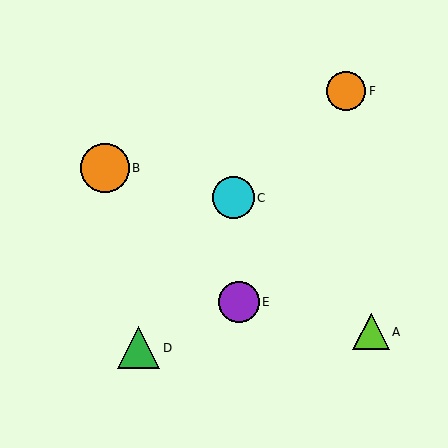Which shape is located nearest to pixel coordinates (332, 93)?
The orange circle (labeled F) at (346, 91) is nearest to that location.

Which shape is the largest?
The orange circle (labeled B) is the largest.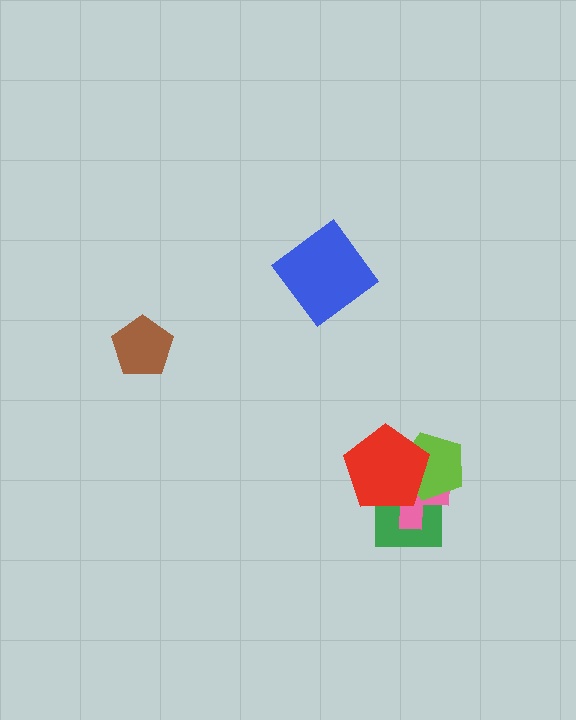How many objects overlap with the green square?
3 objects overlap with the green square.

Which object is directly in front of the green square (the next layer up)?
The pink cross is directly in front of the green square.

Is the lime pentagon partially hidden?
Yes, it is partially covered by another shape.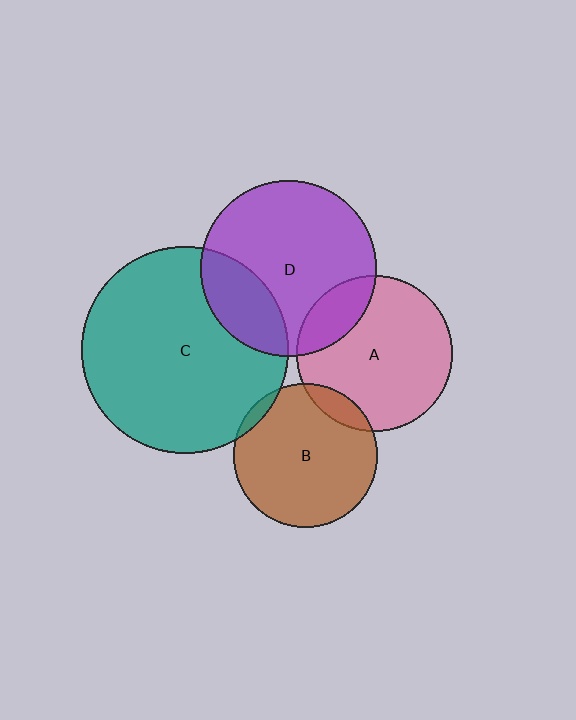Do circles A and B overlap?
Yes.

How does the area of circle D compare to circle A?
Approximately 1.3 times.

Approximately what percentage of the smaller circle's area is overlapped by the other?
Approximately 10%.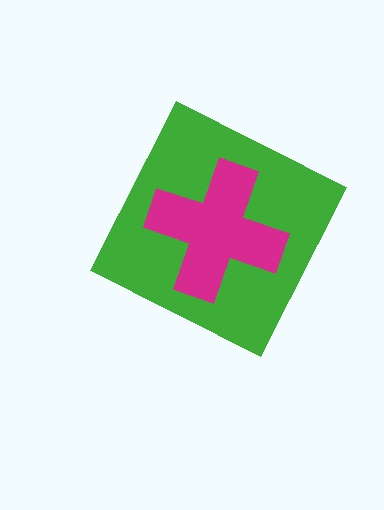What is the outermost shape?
The green diamond.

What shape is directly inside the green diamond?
The magenta cross.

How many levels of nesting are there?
2.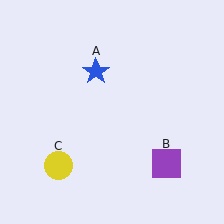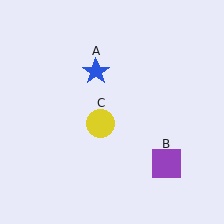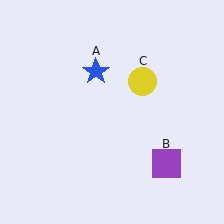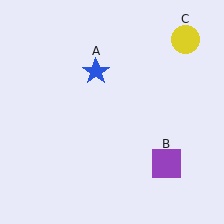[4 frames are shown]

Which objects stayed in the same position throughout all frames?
Blue star (object A) and purple square (object B) remained stationary.